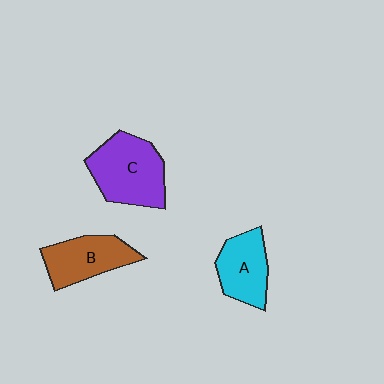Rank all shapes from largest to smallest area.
From largest to smallest: C (purple), B (brown), A (cyan).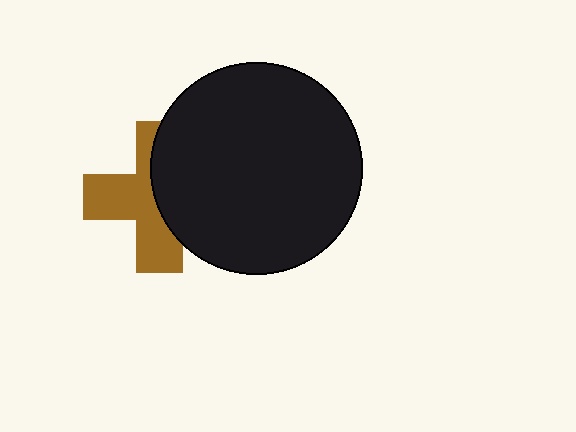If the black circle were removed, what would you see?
You would see the complete brown cross.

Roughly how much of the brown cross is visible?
About half of it is visible (roughly 54%).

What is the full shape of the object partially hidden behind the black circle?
The partially hidden object is a brown cross.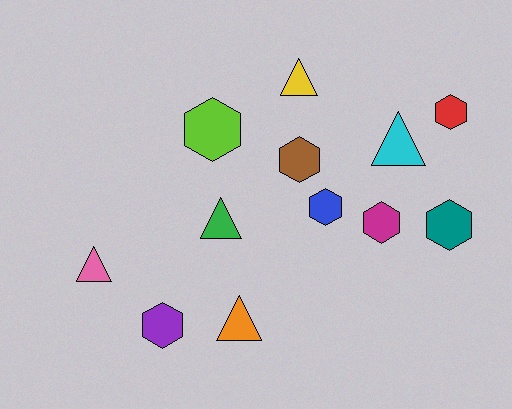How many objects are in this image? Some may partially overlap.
There are 12 objects.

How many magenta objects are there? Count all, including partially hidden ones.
There is 1 magenta object.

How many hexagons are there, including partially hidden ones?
There are 7 hexagons.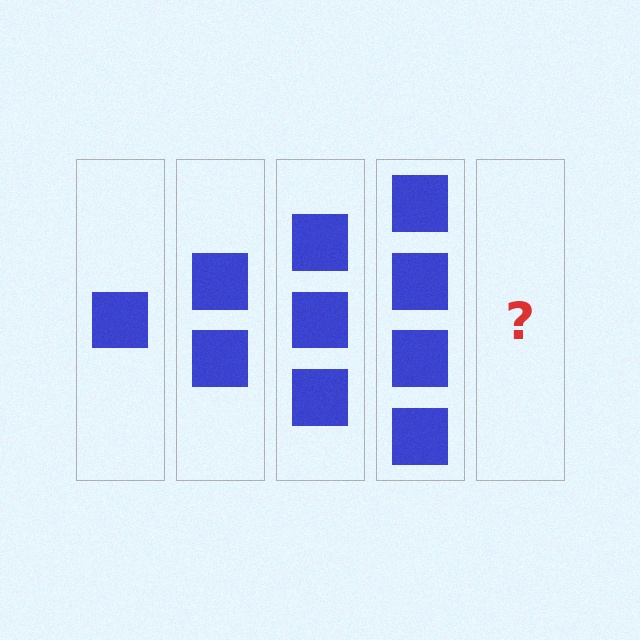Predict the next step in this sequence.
The next step is 5 squares.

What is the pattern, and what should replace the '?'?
The pattern is that each step adds one more square. The '?' should be 5 squares.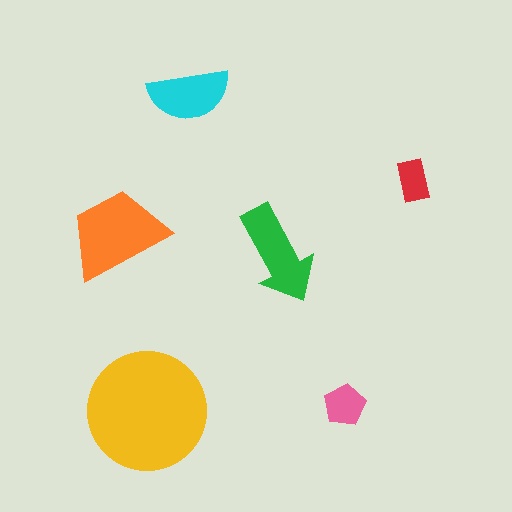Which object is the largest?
The yellow circle.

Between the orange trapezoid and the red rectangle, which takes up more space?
The orange trapezoid.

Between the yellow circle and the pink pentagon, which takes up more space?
The yellow circle.